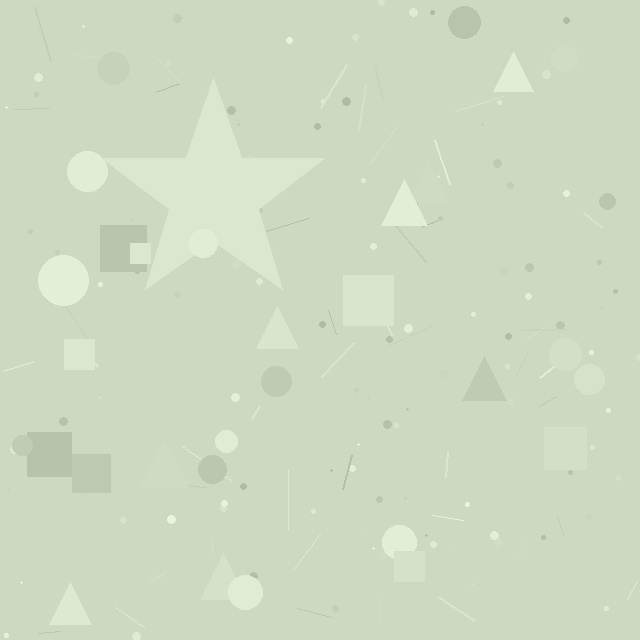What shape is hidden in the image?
A star is hidden in the image.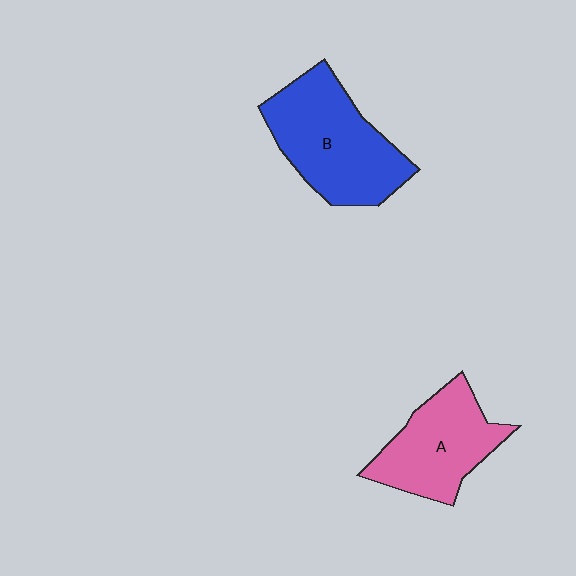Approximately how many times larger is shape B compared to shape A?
Approximately 1.3 times.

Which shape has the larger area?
Shape B (blue).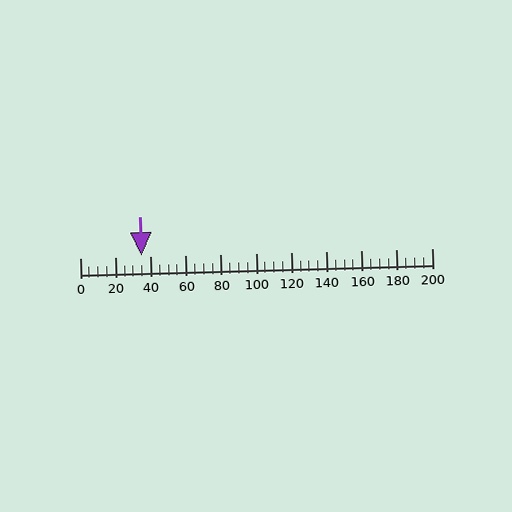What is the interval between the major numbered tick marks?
The major tick marks are spaced 20 units apart.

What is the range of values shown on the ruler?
The ruler shows values from 0 to 200.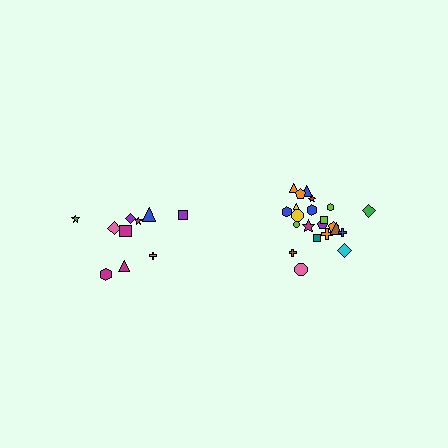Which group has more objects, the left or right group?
The right group.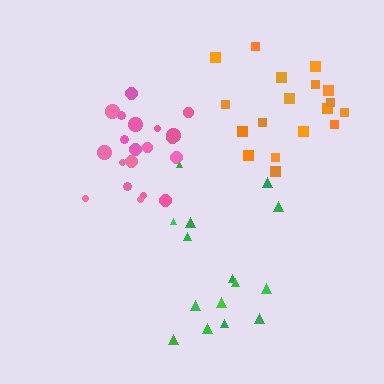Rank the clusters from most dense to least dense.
pink, orange, green.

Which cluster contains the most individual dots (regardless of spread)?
Pink (20).